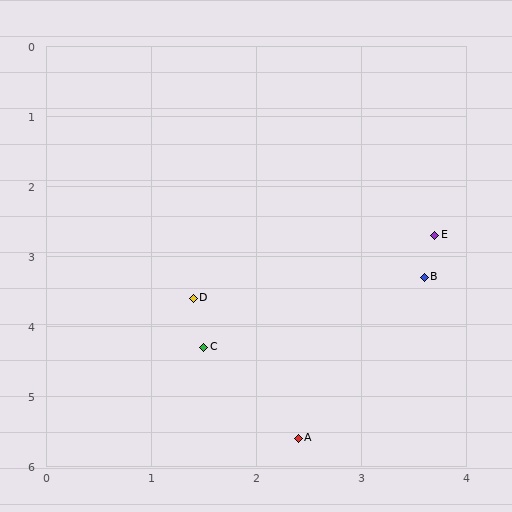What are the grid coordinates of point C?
Point C is at approximately (1.5, 4.3).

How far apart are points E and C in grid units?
Points E and C are about 2.7 grid units apart.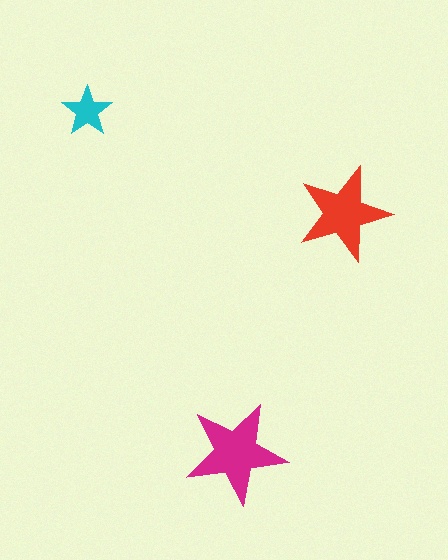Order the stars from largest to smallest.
the magenta one, the red one, the cyan one.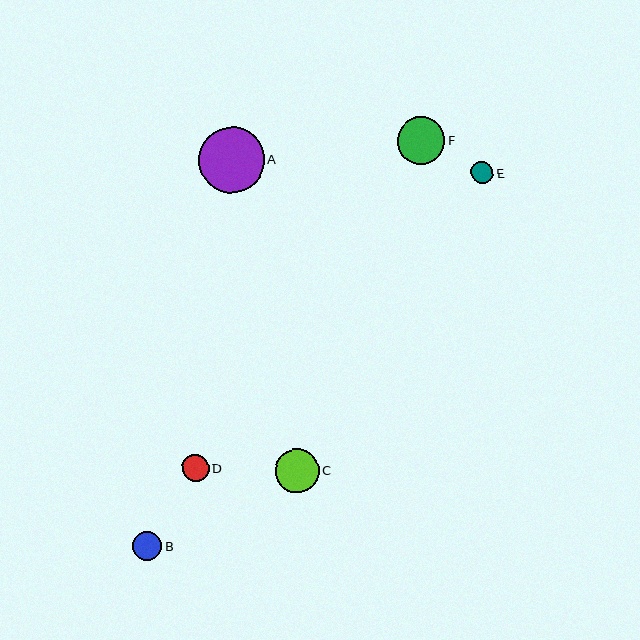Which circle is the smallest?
Circle E is the smallest with a size of approximately 22 pixels.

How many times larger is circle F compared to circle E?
Circle F is approximately 2.2 times the size of circle E.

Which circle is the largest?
Circle A is the largest with a size of approximately 66 pixels.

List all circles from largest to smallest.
From largest to smallest: A, F, C, B, D, E.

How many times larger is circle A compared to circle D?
Circle A is approximately 2.5 times the size of circle D.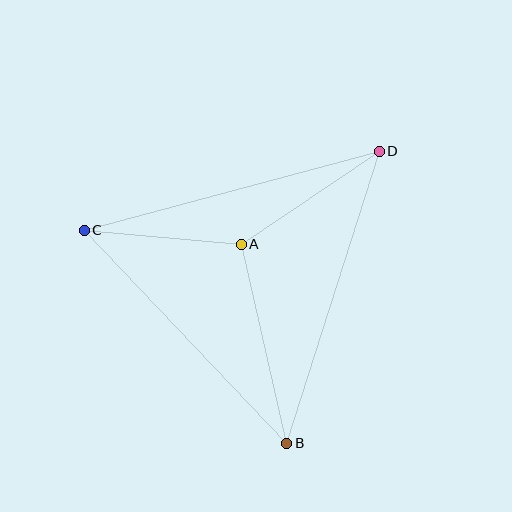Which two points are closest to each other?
Points A and C are closest to each other.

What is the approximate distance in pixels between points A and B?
The distance between A and B is approximately 204 pixels.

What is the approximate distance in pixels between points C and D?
The distance between C and D is approximately 306 pixels.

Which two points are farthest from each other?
Points B and D are farthest from each other.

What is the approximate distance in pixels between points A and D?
The distance between A and D is approximately 167 pixels.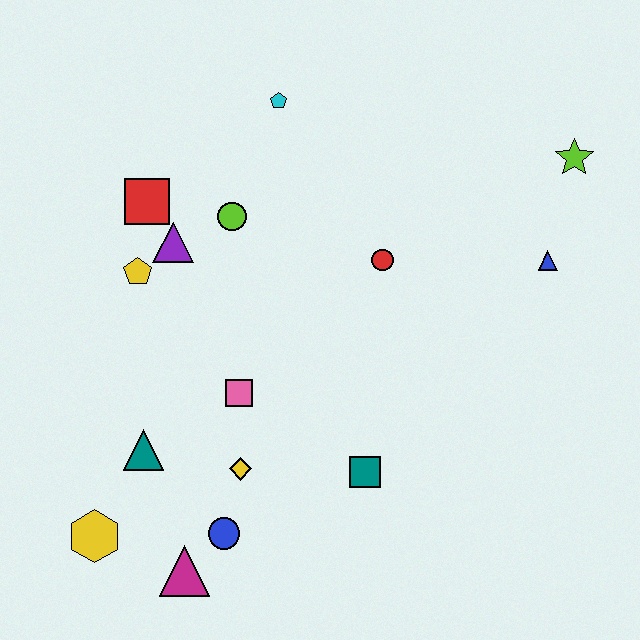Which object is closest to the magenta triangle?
The blue circle is closest to the magenta triangle.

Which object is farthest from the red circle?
The yellow hexagon is farthest from the red circle.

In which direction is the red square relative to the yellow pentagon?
The red square is above the yellow pentagon.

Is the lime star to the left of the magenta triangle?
No